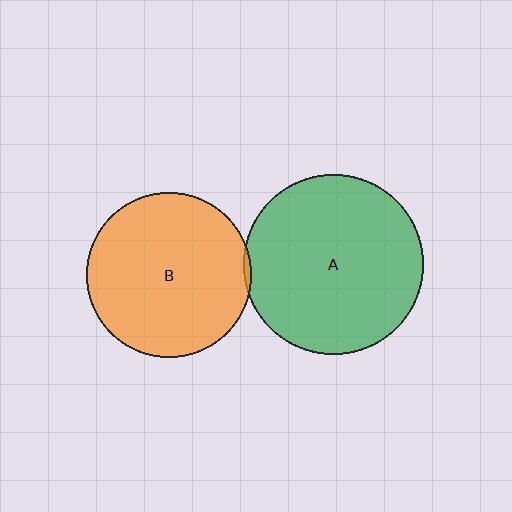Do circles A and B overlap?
Yes.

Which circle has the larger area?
Circle A (green).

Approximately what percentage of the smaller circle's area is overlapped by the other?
Approximately 5%.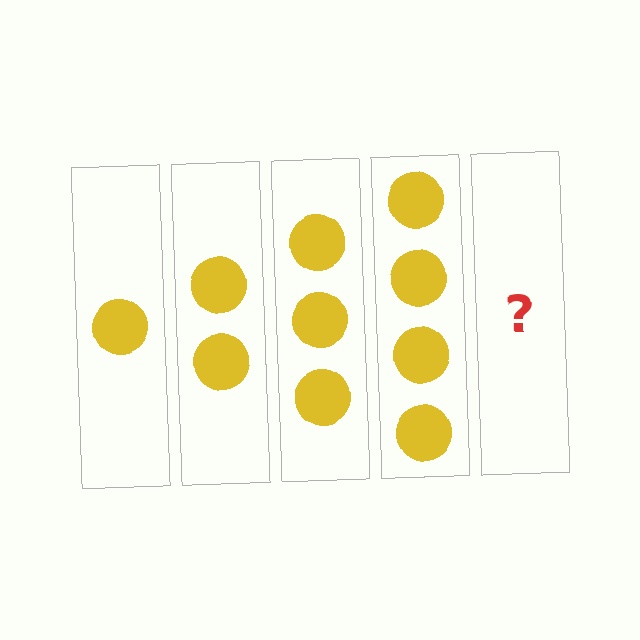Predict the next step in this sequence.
The next step is 5 circles.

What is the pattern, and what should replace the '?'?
The pattern is that each step adds one more circle. The '?' should be 5 circles.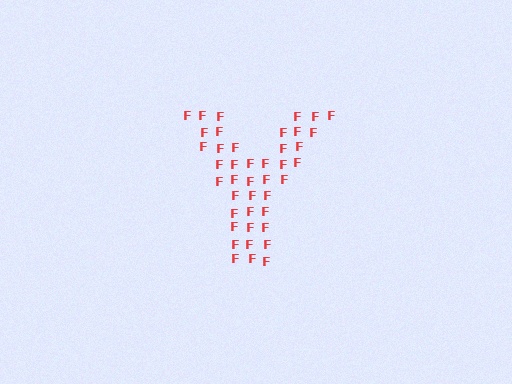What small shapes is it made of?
It is made of small letter F's.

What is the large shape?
The large shape is the letter Y.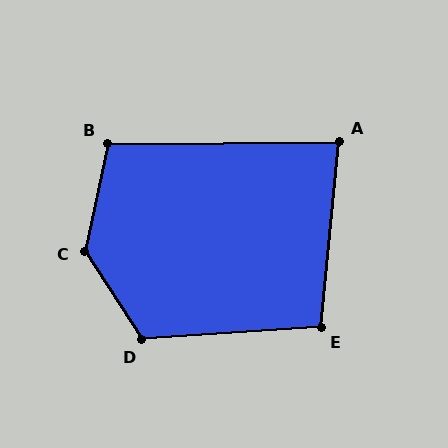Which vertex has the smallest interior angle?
A, at approximately 84 degrees.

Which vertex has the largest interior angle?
C, at approximately 135 degrees.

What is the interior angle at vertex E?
Approximately 99 degrees (obtuse).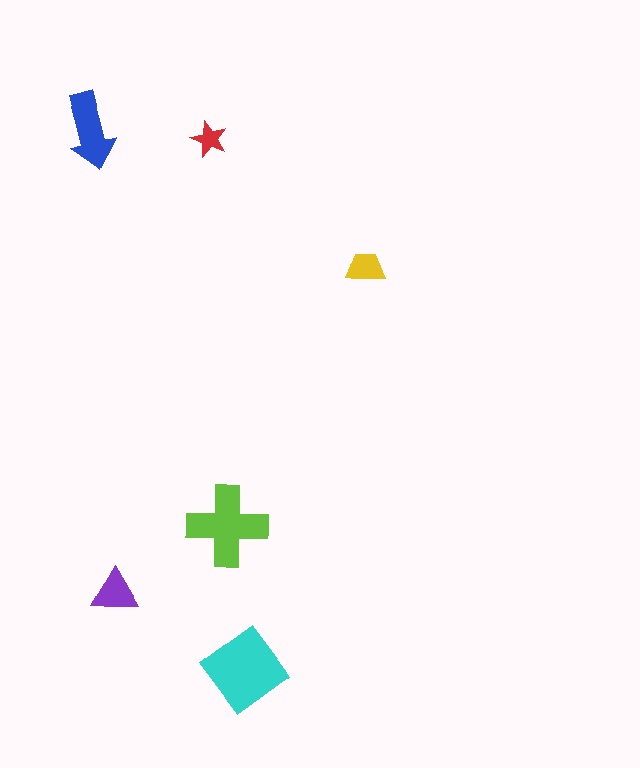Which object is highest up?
The blue arrow is topmost.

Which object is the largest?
The cyan diamond.